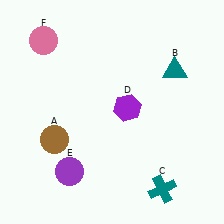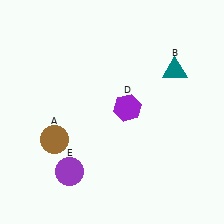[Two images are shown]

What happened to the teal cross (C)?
The teal cross (C) was removed in Image 2. It was in the bottom-right area of Image 1.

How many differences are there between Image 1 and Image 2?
There are 2 differences between the two images.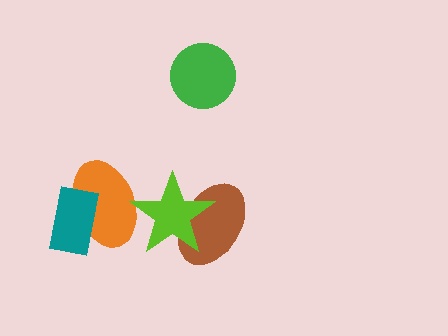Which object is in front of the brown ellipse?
The lime star is in front of the brown ellipse.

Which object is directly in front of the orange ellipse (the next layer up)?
The lime star is directly in front of the orange ellipse.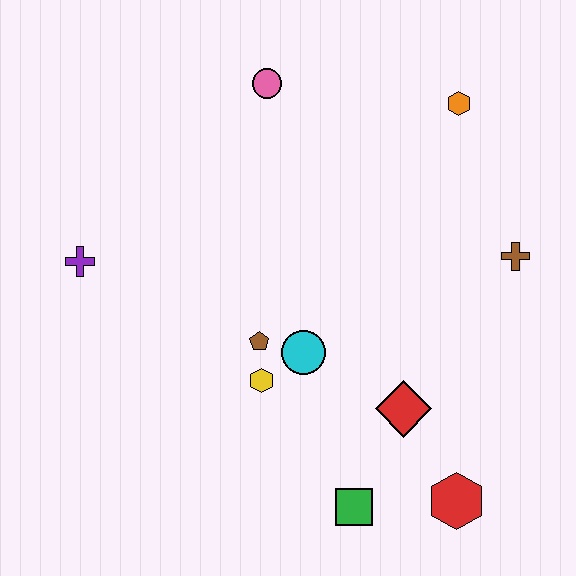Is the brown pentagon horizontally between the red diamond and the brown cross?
No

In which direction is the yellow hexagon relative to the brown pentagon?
The yellow hexagon is below the brown pentagon.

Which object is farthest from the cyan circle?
The orange hexagon is farthest from the cyan circle.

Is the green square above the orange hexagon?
No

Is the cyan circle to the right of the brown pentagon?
Yes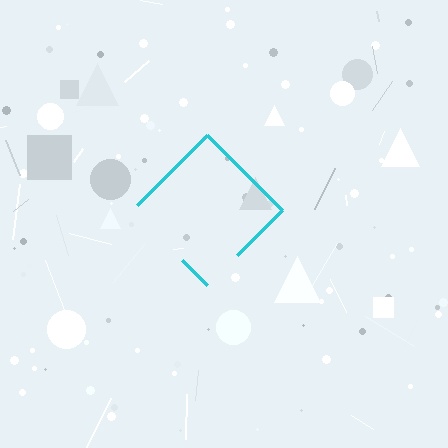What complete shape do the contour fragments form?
The contour fragments form a diamond.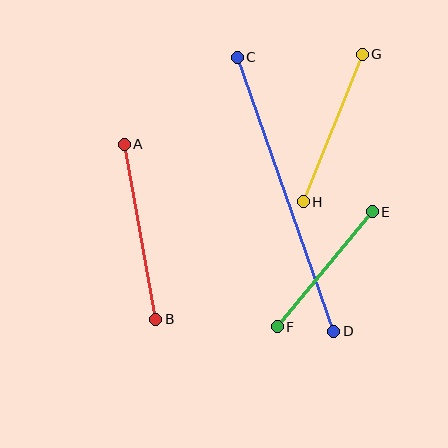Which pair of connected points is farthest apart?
Points C and D are farthest apart.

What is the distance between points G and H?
The distance is approximately 159 pixels.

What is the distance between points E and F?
The distance is approximately 149 pixels.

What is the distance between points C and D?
The distance is approximately 291 pixels.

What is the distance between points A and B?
The distance is approximately 178 pixels.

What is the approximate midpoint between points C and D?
The midpoint is at approximately (285, 194) pixels.